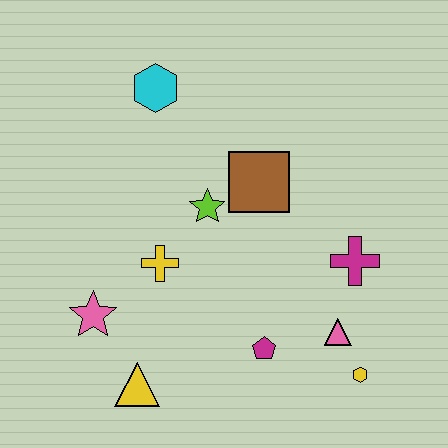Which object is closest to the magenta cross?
The pink triangle is closest to the magenta cross.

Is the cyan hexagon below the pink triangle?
No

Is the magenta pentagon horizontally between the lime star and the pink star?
No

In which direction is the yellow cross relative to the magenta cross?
The yellow cross is to the left of the magenta cross.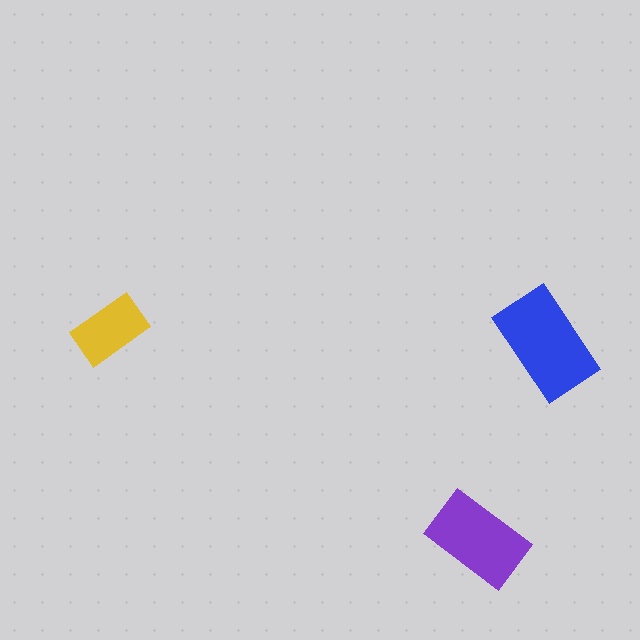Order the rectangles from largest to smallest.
the blue one, the purple one, the yellow one.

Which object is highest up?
The yellow rectangle is topmost.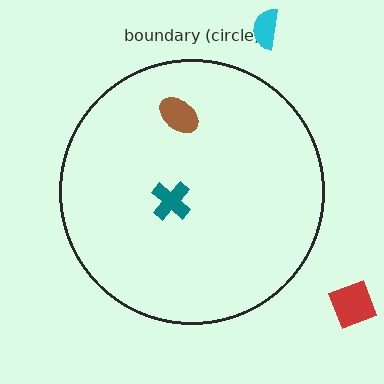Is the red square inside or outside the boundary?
Outside.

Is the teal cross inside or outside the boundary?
Inside.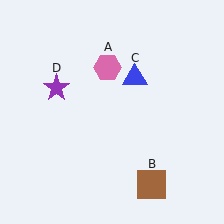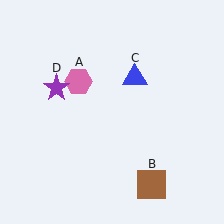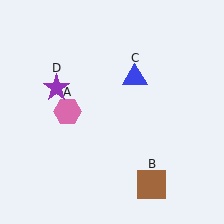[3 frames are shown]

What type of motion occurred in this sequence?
The pink hexagon (object A) rotated counterclockwise around the center of the scene.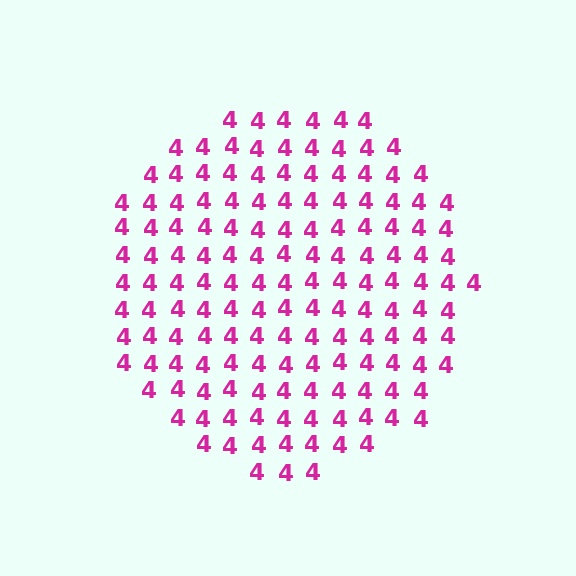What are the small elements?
The small elements are digit 4's.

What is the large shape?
The large shape is a circle.